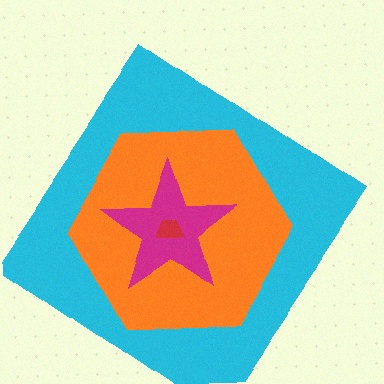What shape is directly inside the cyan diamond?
The orange hexagon.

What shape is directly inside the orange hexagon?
The magenta star.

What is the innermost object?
The red trapezoid.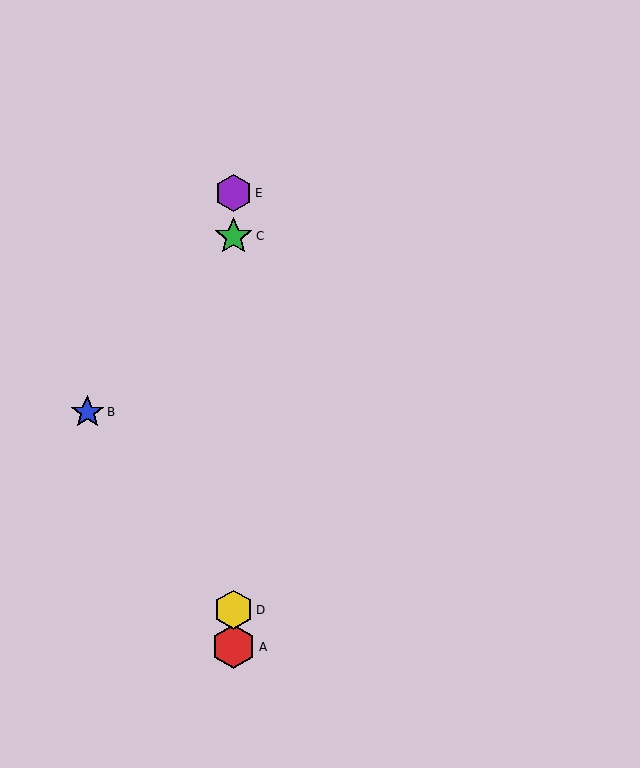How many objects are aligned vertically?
4 objects (A, C, D, E) are aligned vertically.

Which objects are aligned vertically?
Objects A, C, D, E are aligned vertically.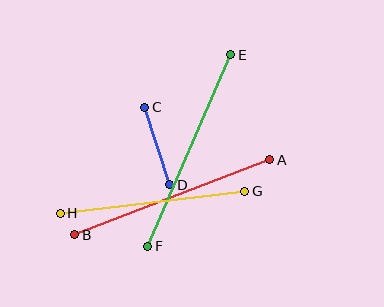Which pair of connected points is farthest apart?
Points A and B are farthest apart.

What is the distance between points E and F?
The distance is approximately 209 pixels.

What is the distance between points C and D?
The distance is approximately 81 pixels.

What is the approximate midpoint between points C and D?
The midpoint is at approximately (157, 146) pixels.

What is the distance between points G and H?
The distance is approximately 186 pixels.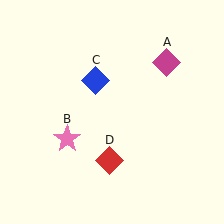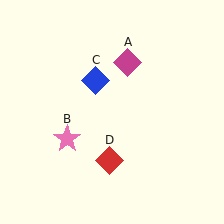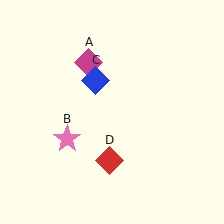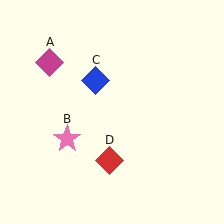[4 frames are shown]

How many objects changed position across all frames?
1 object changed position: magenta diamond (object A).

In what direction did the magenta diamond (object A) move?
The magenta diamond (object A) moved left.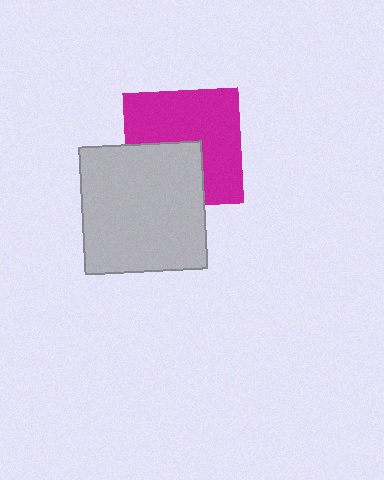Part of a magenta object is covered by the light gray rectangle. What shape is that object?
It is a square.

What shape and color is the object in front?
The object in front is a light gray rectangle.